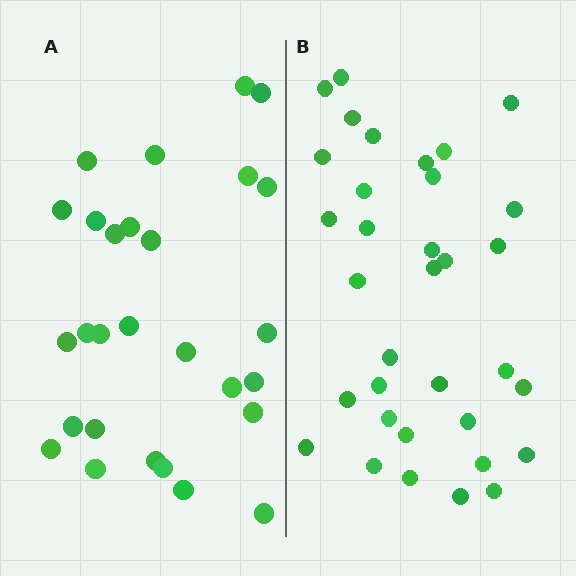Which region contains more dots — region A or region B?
Region B (the right region) has more dots.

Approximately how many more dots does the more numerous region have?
Region B has about 6 more dots than region A.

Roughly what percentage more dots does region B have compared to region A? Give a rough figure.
About 20% more.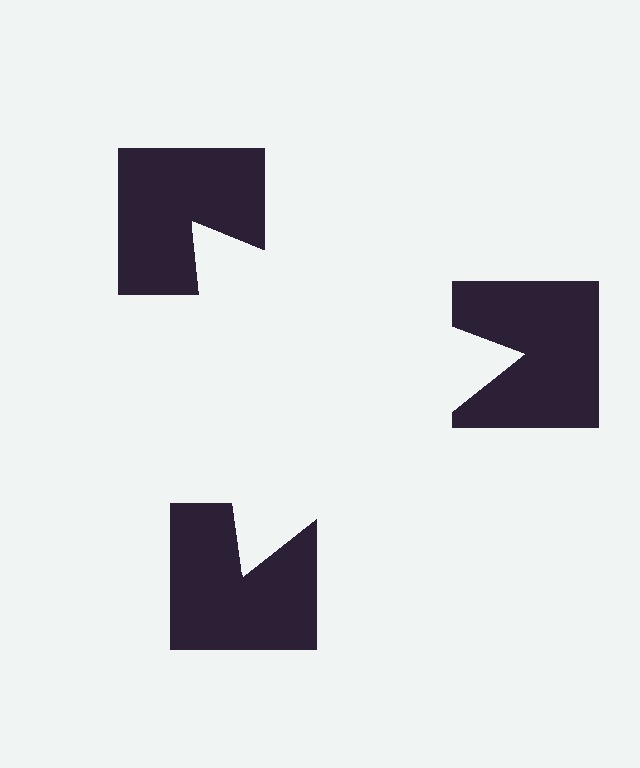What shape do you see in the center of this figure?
An illusory triangle — its edges are inferred from the aligned wedge cuts in the notched squares, not physically drawn.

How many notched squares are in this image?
There are 3 — one at each vertex of the illusory triangle.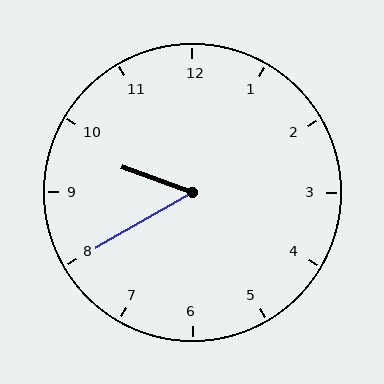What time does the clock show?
9:40.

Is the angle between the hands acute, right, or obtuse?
It is acute.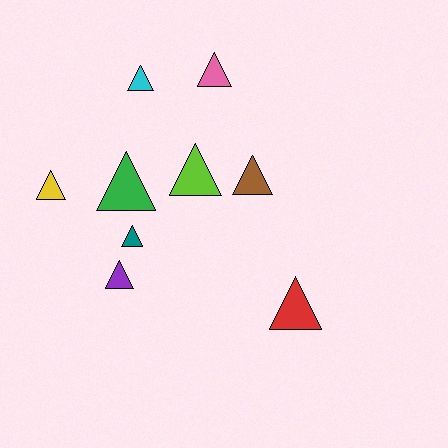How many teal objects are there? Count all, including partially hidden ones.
There is 1 teal object.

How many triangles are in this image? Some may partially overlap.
There are 9 triangles.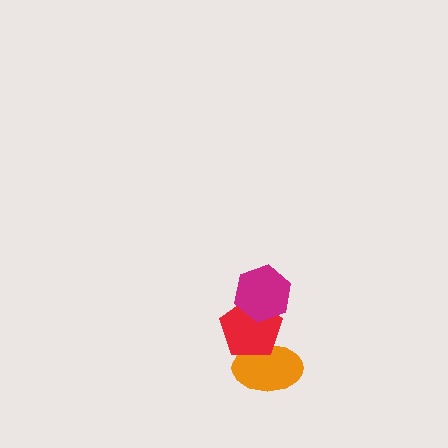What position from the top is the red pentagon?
The red pentagon is 2nd from the top.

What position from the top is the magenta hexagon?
The magenta hexagon is 1st from the top.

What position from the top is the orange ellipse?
The orange ellipse is 3rd from the top.